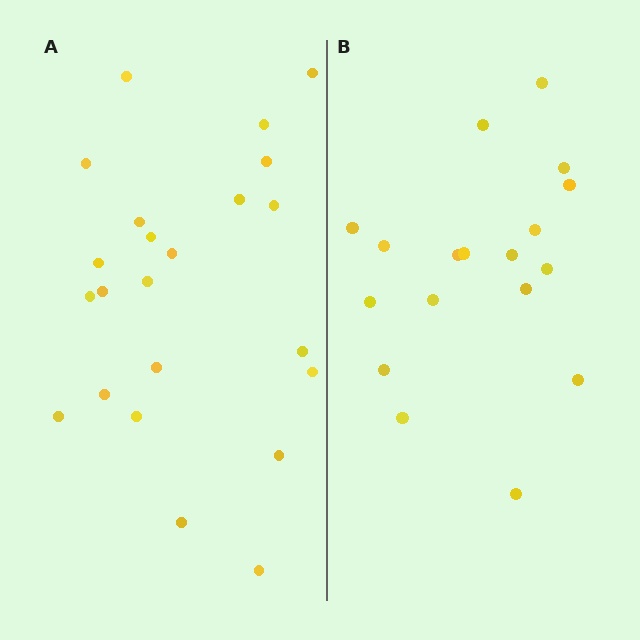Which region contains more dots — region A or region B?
Region A (the left region) has more dots.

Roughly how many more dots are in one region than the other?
Region A has about 5 more dots than region B.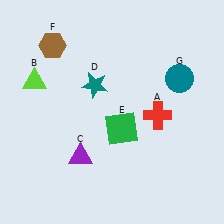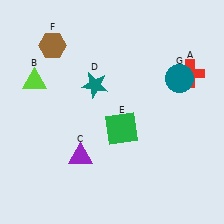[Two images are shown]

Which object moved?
The red cross (A) moved up.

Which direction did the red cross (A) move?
The red cross (A) moved up.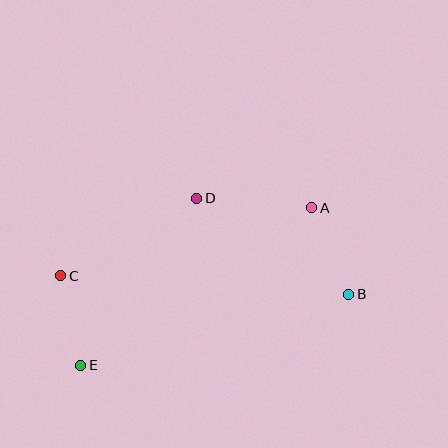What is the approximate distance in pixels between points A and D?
The distance between A and D is approximately 116 pixels.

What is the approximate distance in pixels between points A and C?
The distance between A and C is approximately 260 pixels.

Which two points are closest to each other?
Points C and E are closest to each other.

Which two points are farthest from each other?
Points B and C are farthest from each other.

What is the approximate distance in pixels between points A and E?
The distance between A and E is approximately 279 pixels.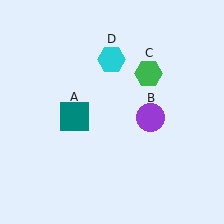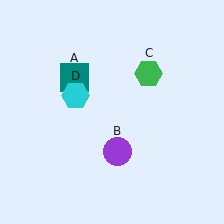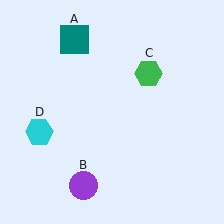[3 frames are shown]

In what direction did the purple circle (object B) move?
The purple circle (object B) moved down and to the left.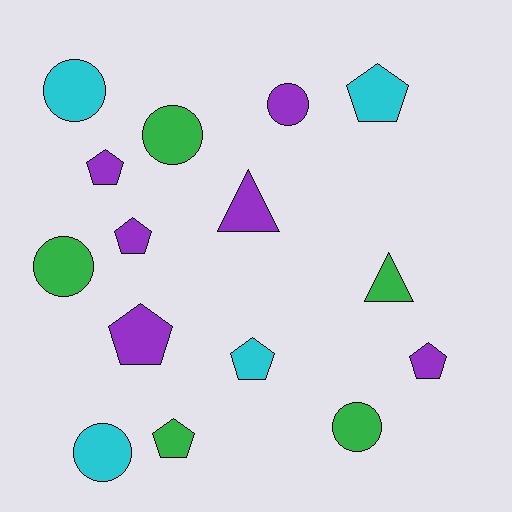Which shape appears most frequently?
Pentagon, with 7 objects.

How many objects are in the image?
There are 15 objects.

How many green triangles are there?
There is 1 green triangle.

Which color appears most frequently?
Purple, with 6 objects.